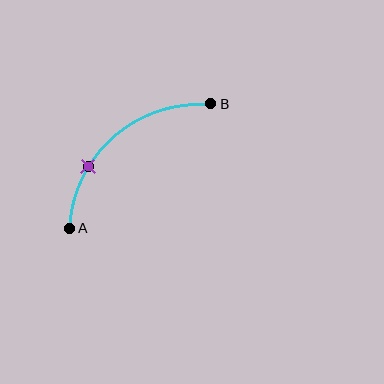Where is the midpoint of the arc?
The arc midpoint is the point on the curve farthest from the straight line joining A and B. It sits above and to the left of that line.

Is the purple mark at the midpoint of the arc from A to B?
No. The purple mark lies on the arc but is closer to endpoint A. The arc midpoint would be at the point on the curve equidistant along the arc from both A and B.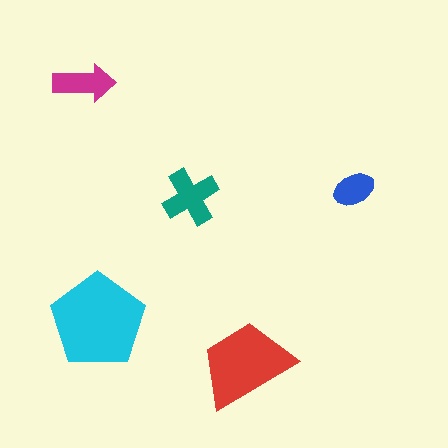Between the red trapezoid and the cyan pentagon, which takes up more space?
The cyan pentagon.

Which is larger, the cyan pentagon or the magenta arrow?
The cyan pentagon.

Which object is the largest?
The cyan pentagon.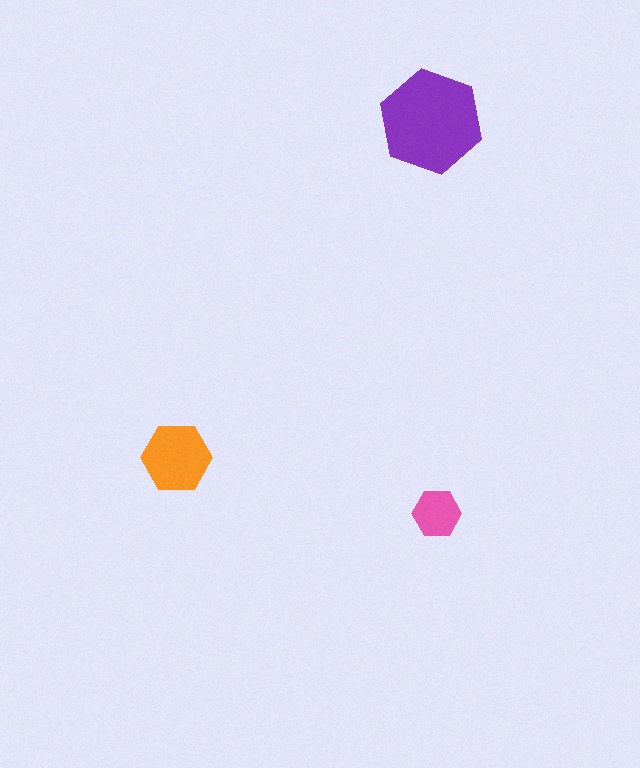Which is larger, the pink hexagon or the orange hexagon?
The orange one.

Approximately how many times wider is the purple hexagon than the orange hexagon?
About 1.5 times wider.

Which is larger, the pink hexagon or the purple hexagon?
The purple one.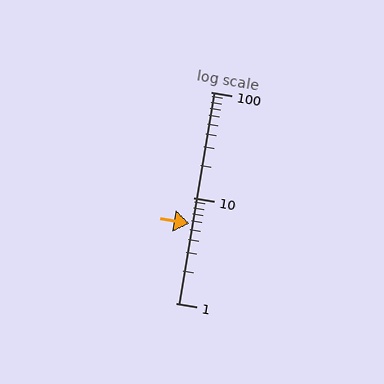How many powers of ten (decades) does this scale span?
The scale spans 2 decades, from 1 to 100.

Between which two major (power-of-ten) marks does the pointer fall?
The pointer is between 1 and 10.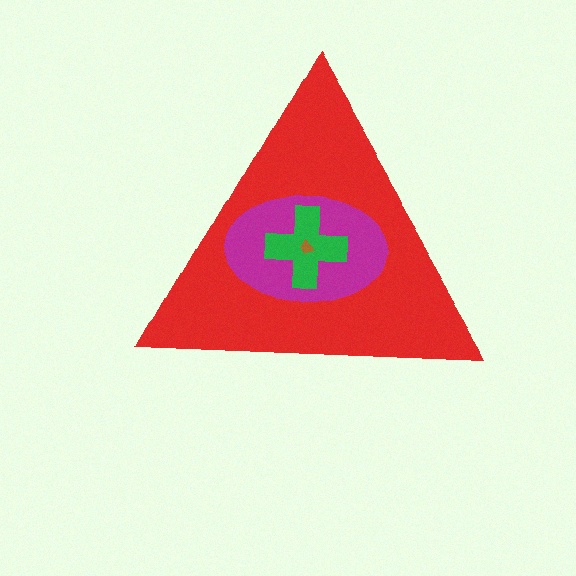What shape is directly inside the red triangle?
The magenta ellipse.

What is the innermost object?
The brown trapezoid.